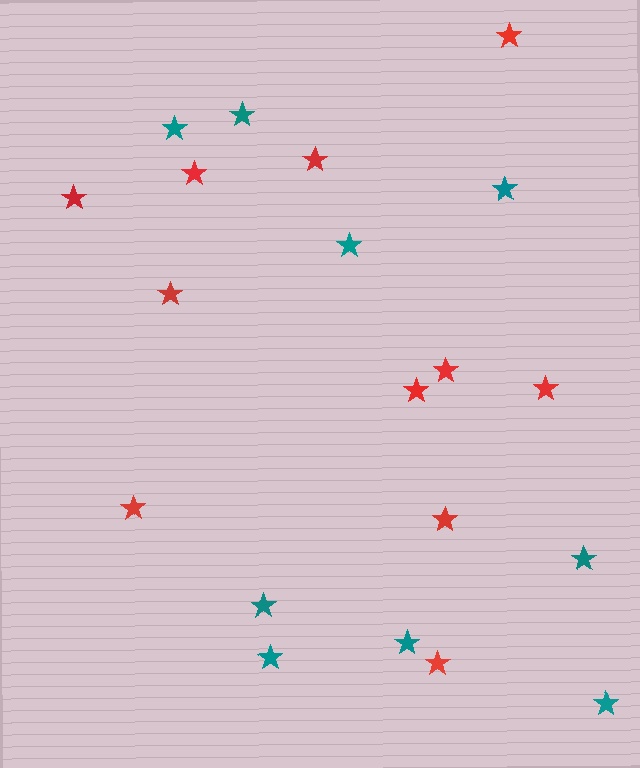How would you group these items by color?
There are 2 groups: one group of teal stars (9) and one group of red stars (11).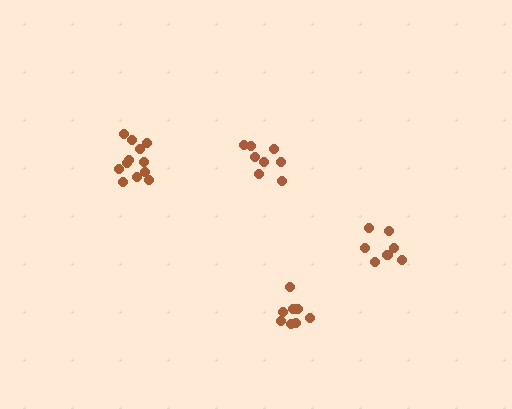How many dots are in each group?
Group 1: 8 dots, Group 2: 12 dots, Group 3: 9 dots, Group 4: 8 dots (37 total).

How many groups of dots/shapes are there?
There are 4 groups.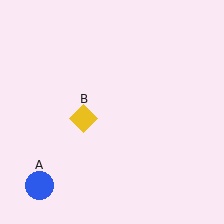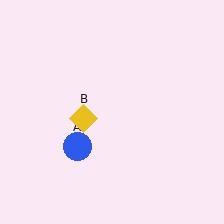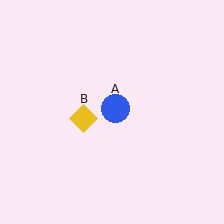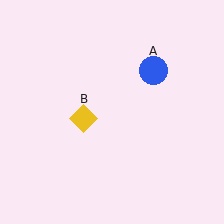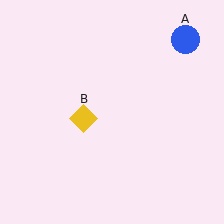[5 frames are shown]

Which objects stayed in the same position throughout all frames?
Yellow diamond (object B) remained stationary.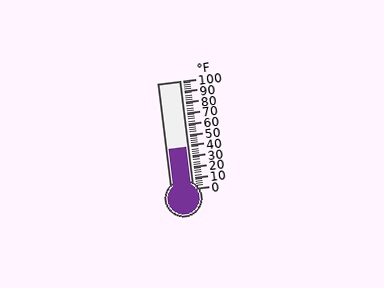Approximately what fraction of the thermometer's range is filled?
The thermometer is filled to approximately 40% of its range.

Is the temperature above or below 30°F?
The temperature is above 30°F.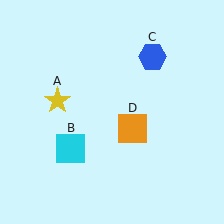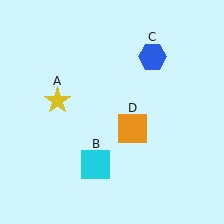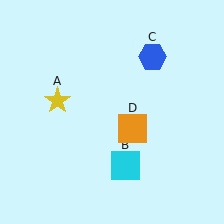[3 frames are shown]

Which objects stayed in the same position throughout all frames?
Yellow star (object A) and blue hexagon (object C) and orange square (object D) remained stationary.